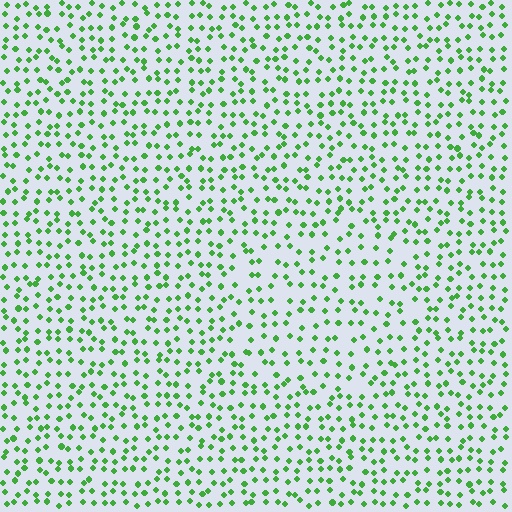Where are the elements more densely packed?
The elements are more densely packed outside the circle boundary.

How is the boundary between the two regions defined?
The boundary is defined by a change in element density (approximately 1.4x ratio). All elements are the same color, size, and shape.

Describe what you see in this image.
The image contains small green elements arranged at two different densities. A circle-shaped region is visible where the elements are less densely packed than the surrounding area.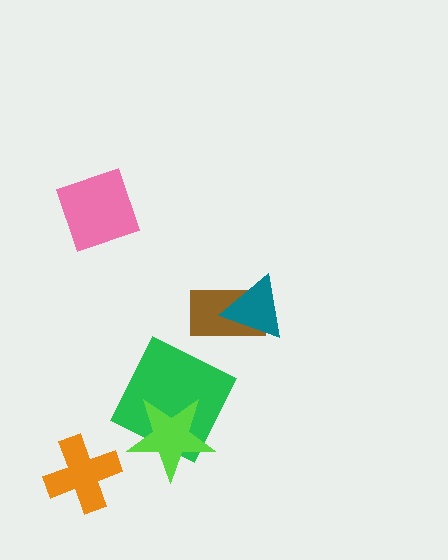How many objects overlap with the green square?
1 object overlaps with the green square.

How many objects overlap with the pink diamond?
0 objects overlap with the pink diamond.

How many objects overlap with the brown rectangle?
1 object overlaps with the brown rectangle.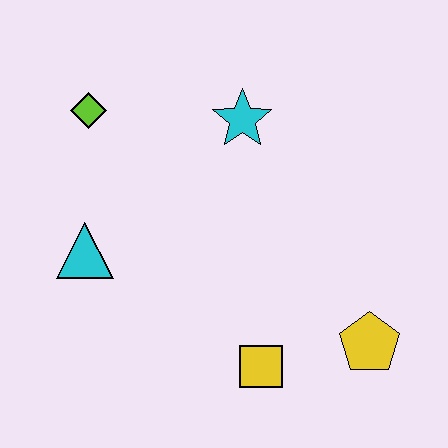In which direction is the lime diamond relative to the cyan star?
The lime diamond is to the left of the cyan star.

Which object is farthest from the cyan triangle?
The yellow pentagon is farthest from the cyan triangle.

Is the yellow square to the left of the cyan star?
No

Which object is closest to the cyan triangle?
The lime diamond is closest to the cyan triangle.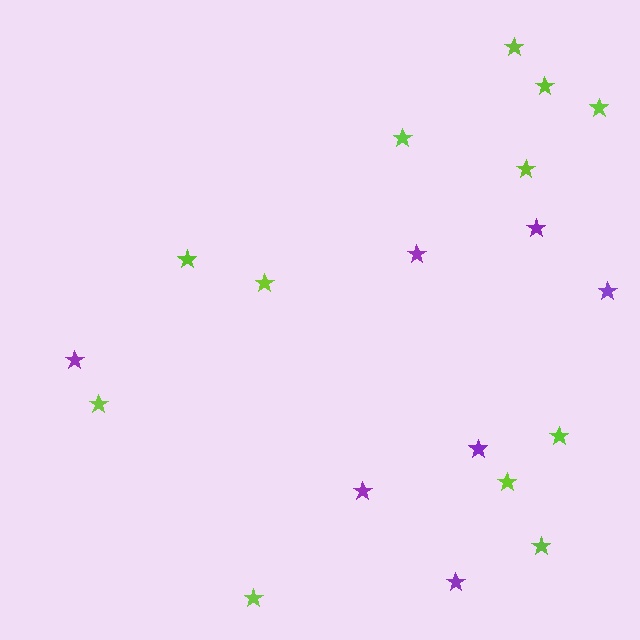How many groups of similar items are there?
There are 2 groups: one group of lime stars (12) and one group of purple stars (7).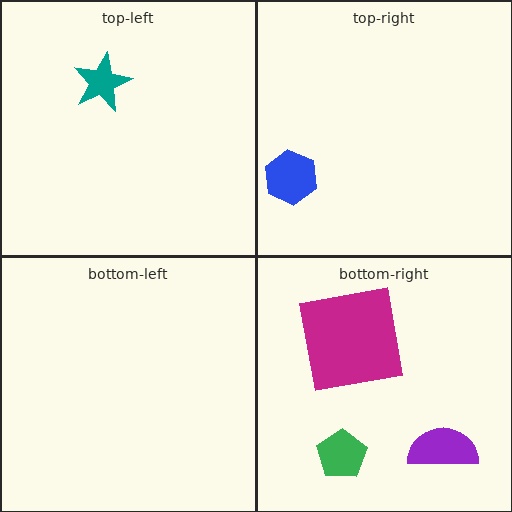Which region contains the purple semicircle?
The bottom-right region.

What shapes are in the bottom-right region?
The green pentagon, the purple semicircle, the magenta square.